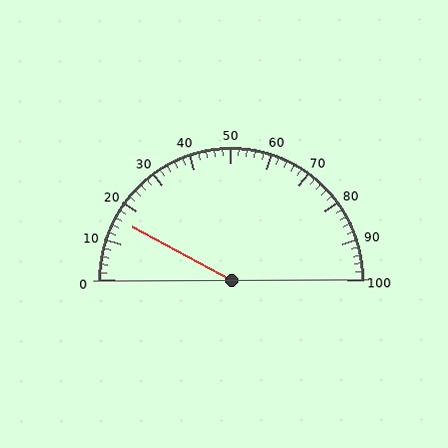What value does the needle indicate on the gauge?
The needle indicates approximately 16.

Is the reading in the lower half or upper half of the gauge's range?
The reading is in the lower half of the range (0 to 100).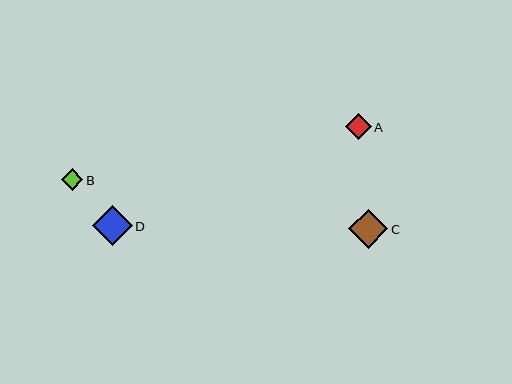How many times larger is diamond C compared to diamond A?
Diamond C is approximately 1.5 times the size of diamond A.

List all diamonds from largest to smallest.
From largest to smallest: D, C, A, B.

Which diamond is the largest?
Diamond D is the largest with a size of approximately 40 pixels.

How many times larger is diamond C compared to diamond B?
Diamond C is approximately 1.8 times the size of diamond B.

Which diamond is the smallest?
Diamond B is the smallest with a size of approximately 21 pixels.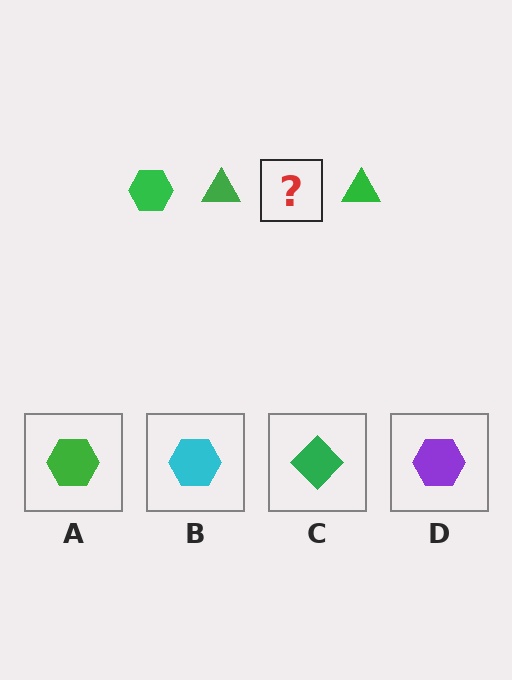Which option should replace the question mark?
Option A.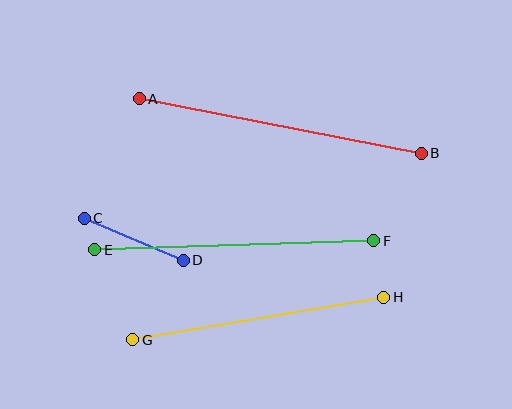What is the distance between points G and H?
The distance is approximately 254 pixels.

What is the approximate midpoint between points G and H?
The midpoint is at approximately (258, 319) pixels.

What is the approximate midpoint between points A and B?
The midpoint is at approximately (280, 126) pixels.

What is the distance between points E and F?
The distance is approximately 279 pixels.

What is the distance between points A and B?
The distance is approximately 287 pixels.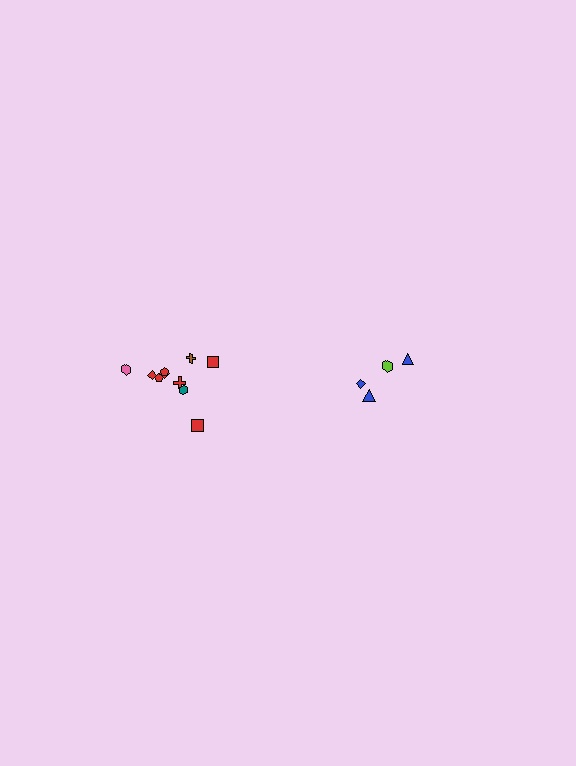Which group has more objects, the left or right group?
The left group.